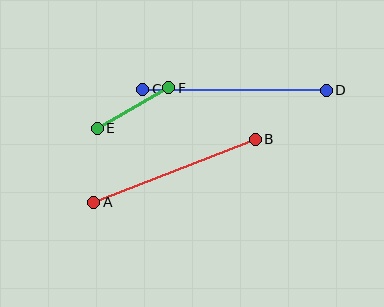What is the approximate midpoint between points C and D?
The midpoint is at approximately (235, 90) pixels.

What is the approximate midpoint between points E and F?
The midpoint is at approximately (133, 108) pixels.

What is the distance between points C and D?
The distance is approximately 184 pixels.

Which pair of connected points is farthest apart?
Points C and D are farthest apart.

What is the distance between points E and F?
The distance is approximately 82 pixels.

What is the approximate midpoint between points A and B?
The midpoint is at approximately (174, 171) pixels.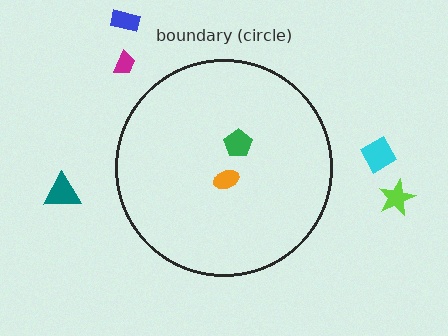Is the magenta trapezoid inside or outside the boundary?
Outside.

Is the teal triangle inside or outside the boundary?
Outside.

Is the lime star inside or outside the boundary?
Outside.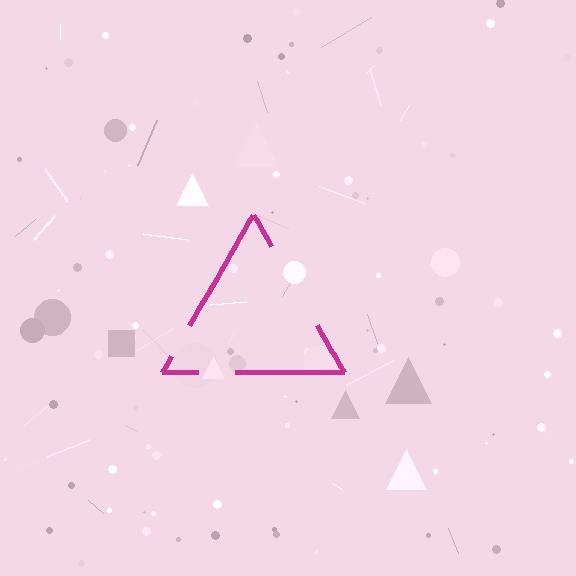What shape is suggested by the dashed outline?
The dashed outline suggests a triangle.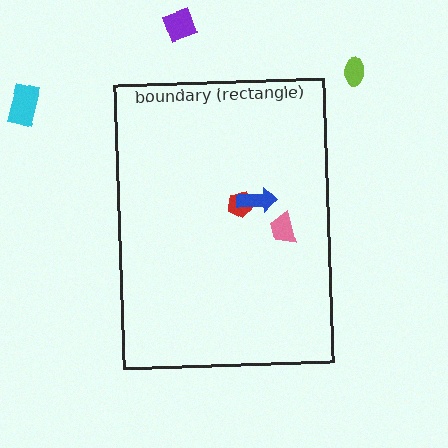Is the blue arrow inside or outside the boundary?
Inside.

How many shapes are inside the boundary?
3 inside, 3 outside.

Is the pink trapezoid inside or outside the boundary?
Inside.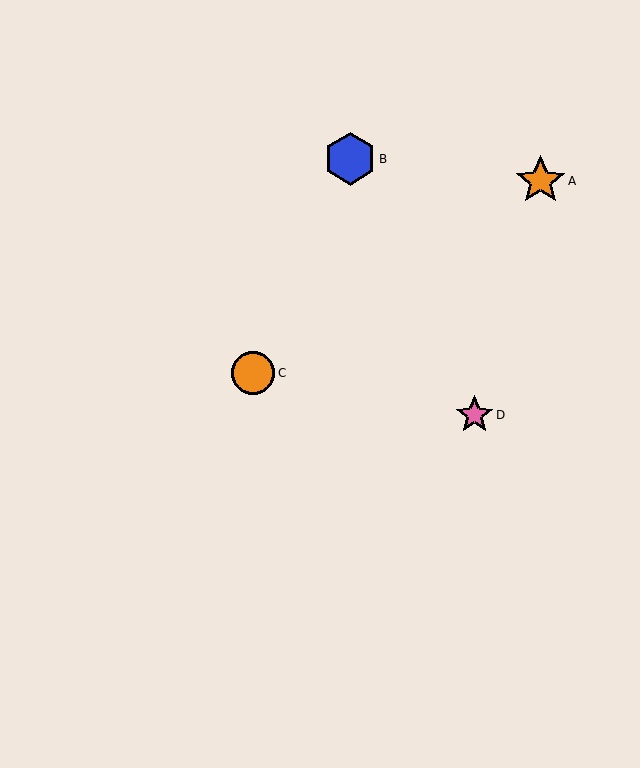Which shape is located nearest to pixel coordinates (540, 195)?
The orange star (labeled A) at (540, 181) is nearest to that location.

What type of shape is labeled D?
Shape D is a pink star.